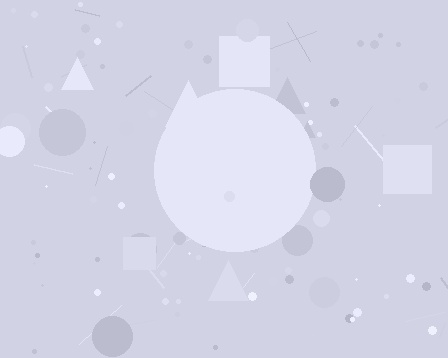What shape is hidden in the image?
A circle is hidden in the image.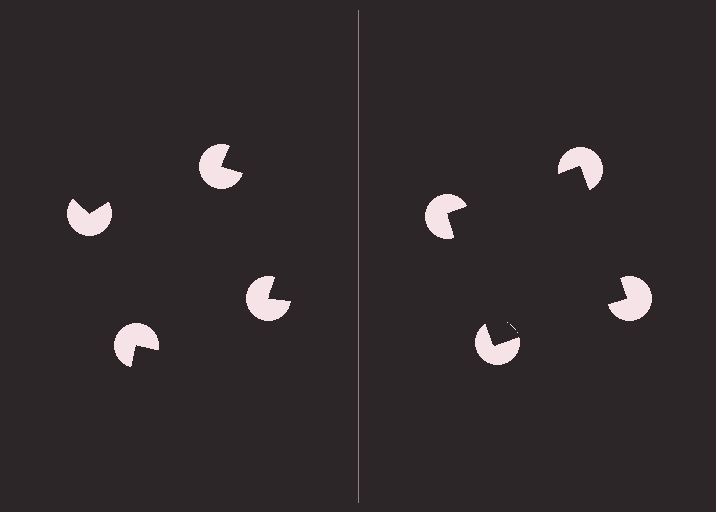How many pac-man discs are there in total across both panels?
8 — 4 on each side.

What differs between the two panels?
The pac-man discs are positioned identically on both sides; only the wedge orientations differ. On the right they align to a square; on the left they are misaligned.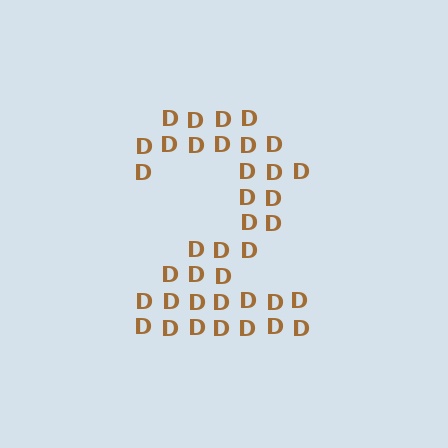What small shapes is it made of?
It is made of small letter D's.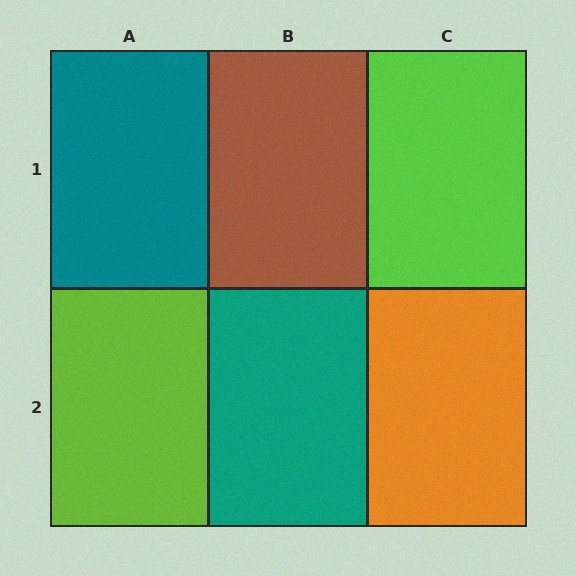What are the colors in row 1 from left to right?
Teal, brown, lime.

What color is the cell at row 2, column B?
Teal.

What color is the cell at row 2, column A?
Lime.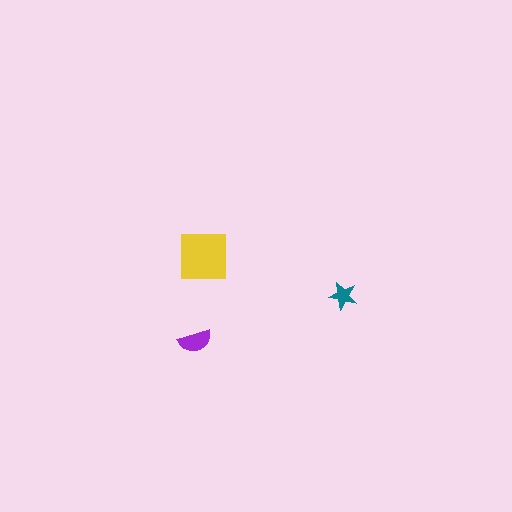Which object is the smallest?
The teal star.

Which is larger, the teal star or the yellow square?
The yellow square.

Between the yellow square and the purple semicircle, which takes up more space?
The yellow square.